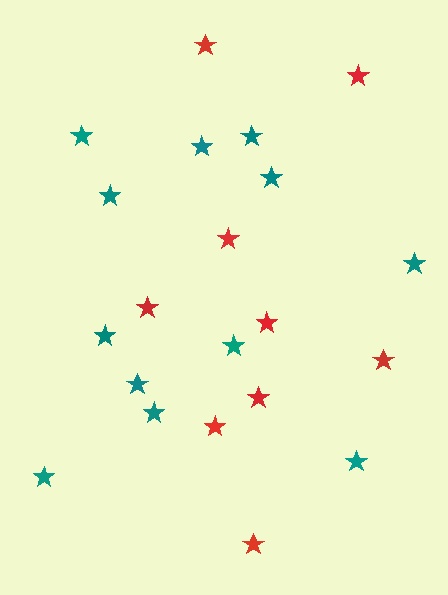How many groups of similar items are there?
There are 2 groups: one group of red stars (9) and one group of teal stars (12).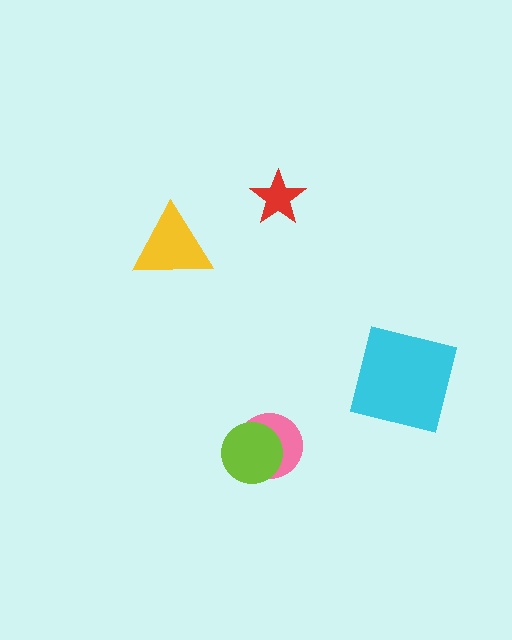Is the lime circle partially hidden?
No, no other shape covers it.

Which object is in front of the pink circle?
The lime circle is in front of the pink circle.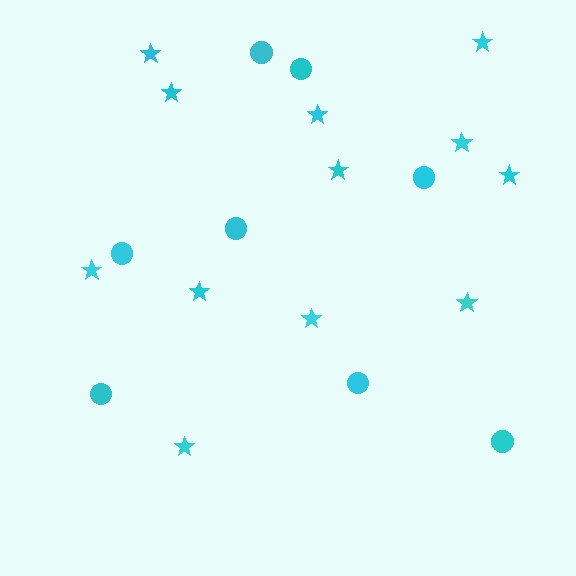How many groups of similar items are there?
There are 2 groups: one group of circles (8) and one group of stars (12).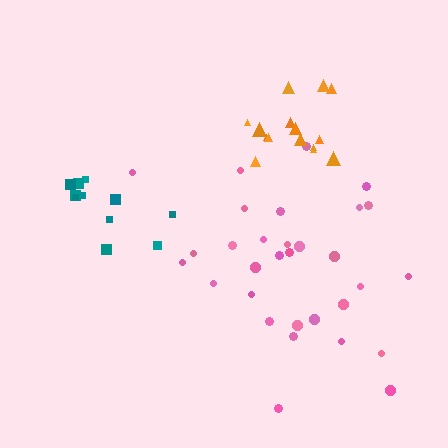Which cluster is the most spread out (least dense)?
Pink.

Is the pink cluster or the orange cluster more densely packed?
Orange.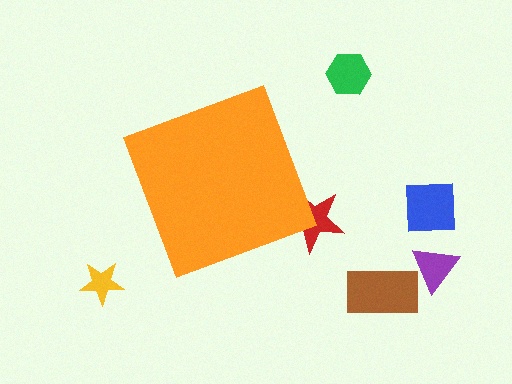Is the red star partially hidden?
Yes, the red star is partially hidden behind the orange diamond.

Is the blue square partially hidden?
No, the blue square is fully visible.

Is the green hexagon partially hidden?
No, the green hexagon is fully visible.